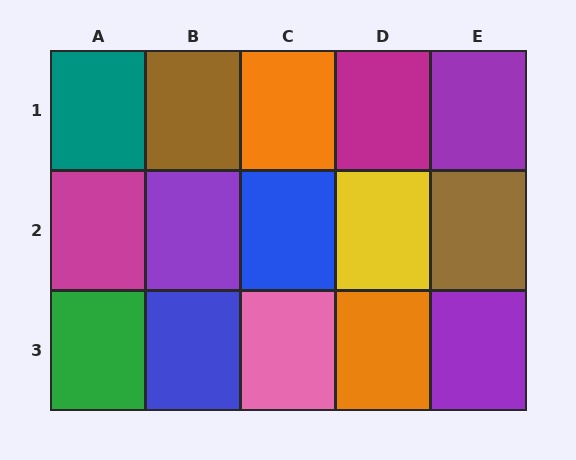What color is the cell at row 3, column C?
Pink.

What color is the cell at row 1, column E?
Purple.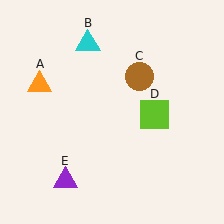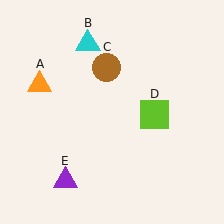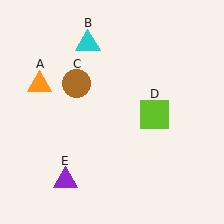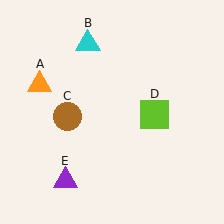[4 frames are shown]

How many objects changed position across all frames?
1 object changed position: brown circle (object C).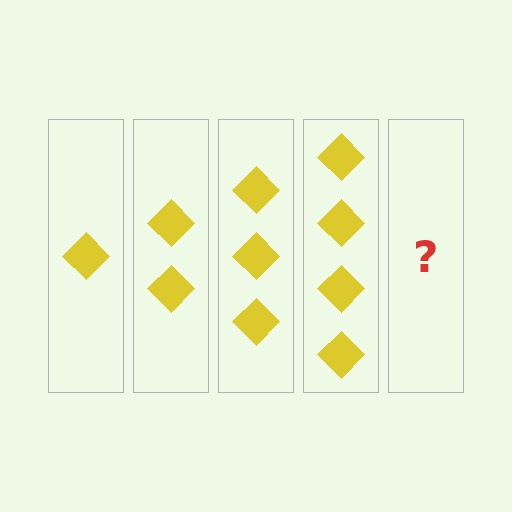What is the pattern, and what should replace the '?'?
The pattern is that each step adds one more diamond. The '?' should be 5 diamonds.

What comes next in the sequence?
The next element should be 5 diamonds.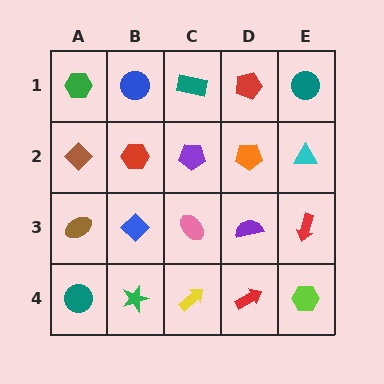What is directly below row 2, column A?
A brown ellipse.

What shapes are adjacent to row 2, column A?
A green hexagon (row 1, column A), a brown ellipse (row 3, column A), a red hexagon (row 2, column B).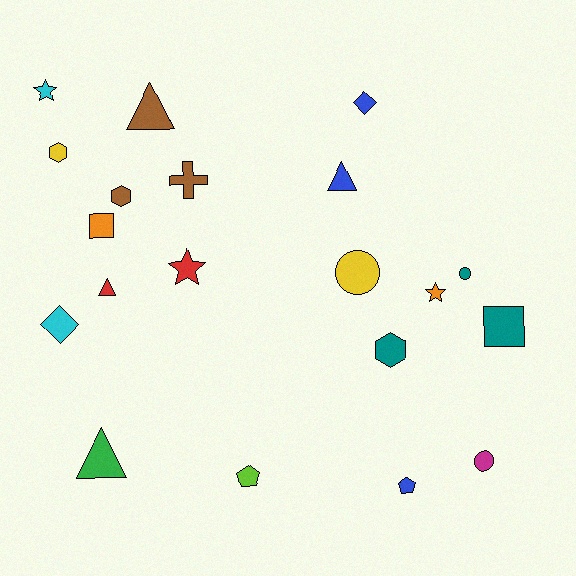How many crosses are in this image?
There is 1 cross.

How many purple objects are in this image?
There are no purple objects.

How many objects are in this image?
There are 20 objects.